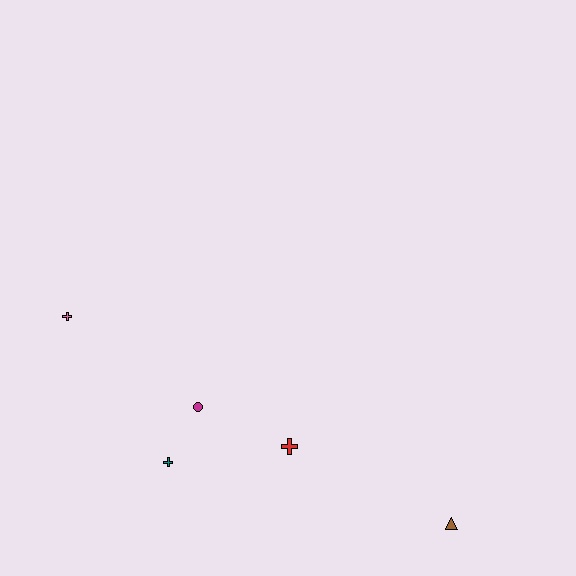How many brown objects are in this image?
There is 1 brown object.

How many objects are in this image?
There are 5 objects.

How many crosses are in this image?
There are 3 crosses.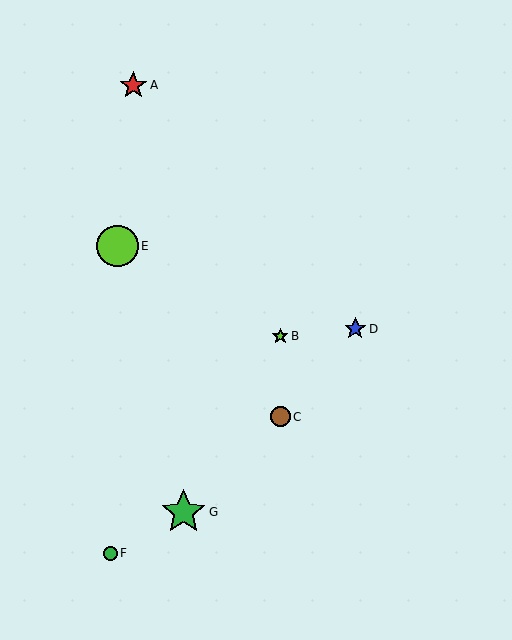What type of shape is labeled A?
Shape A is a red star.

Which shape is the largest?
The green star (labeled G) is the largest.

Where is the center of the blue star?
The center of the blue star is at (355, 329).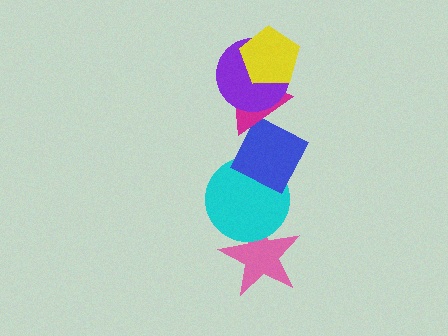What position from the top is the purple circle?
The purple circle is 2nd from the top.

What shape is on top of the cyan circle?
The blue diamond is on top of the cyan circle.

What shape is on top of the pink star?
The cyan circle is on top of the pink star.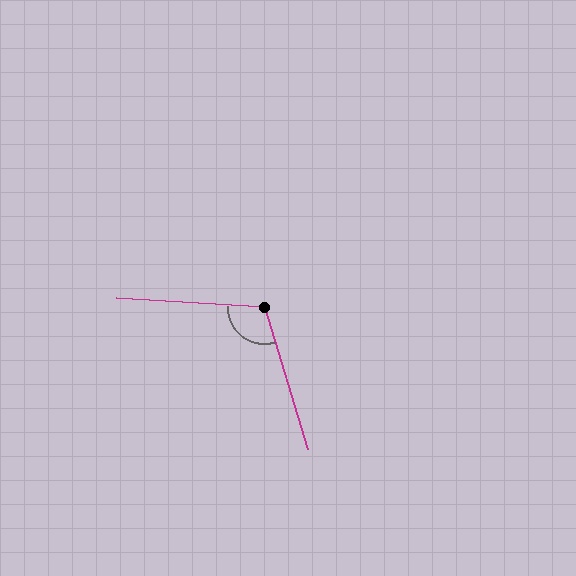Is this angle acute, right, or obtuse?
It is obtuse.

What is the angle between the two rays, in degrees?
Approximately 111 degrees.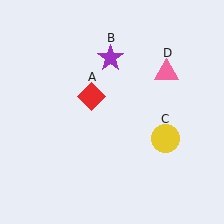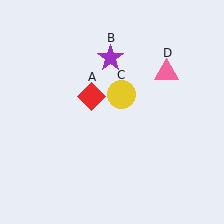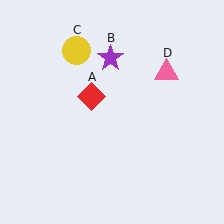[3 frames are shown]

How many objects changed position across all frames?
1 object changed position: yellow circle (object C).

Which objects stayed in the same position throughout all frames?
Red diamond (object A) and purple star (object B) and pink triangle (object D) remained stationary.